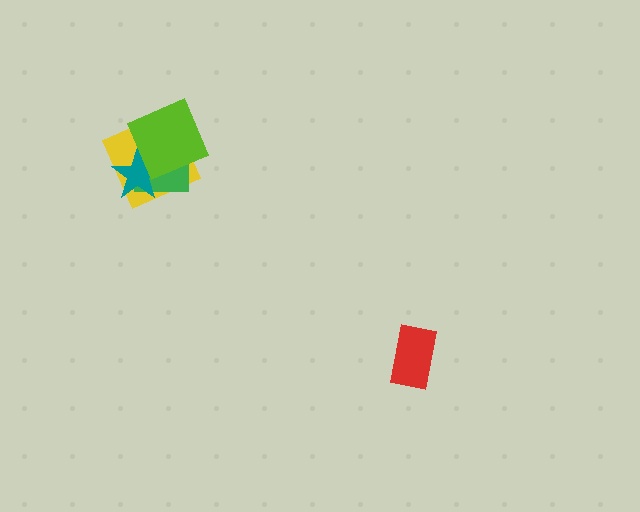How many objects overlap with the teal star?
3 objects overlap with the teal star.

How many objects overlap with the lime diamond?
3 objects overlap with the lime diamond.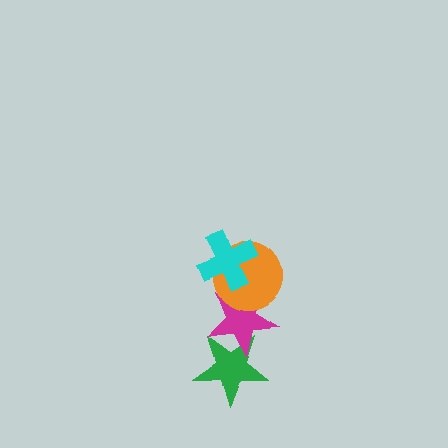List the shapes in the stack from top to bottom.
From top to bottom: the cyan cross, the orange circle, the magenta star, the green star.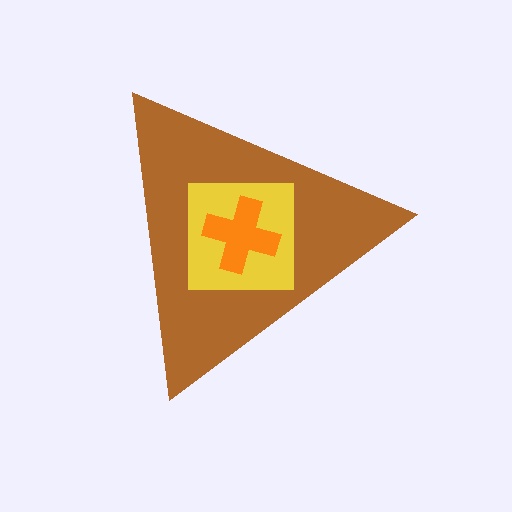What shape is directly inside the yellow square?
The orange cross.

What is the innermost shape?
The orange cross.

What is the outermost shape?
The brown triangle.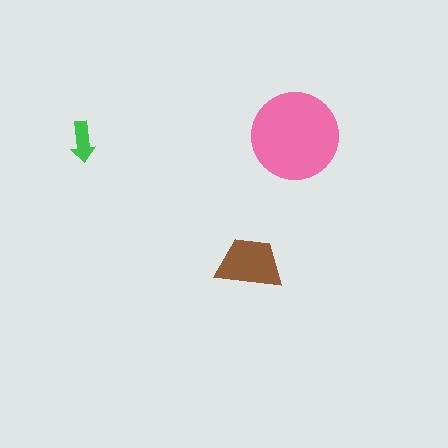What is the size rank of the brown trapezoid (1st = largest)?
2nd.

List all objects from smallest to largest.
The green arrow, the brown trapezoid, the pink circle.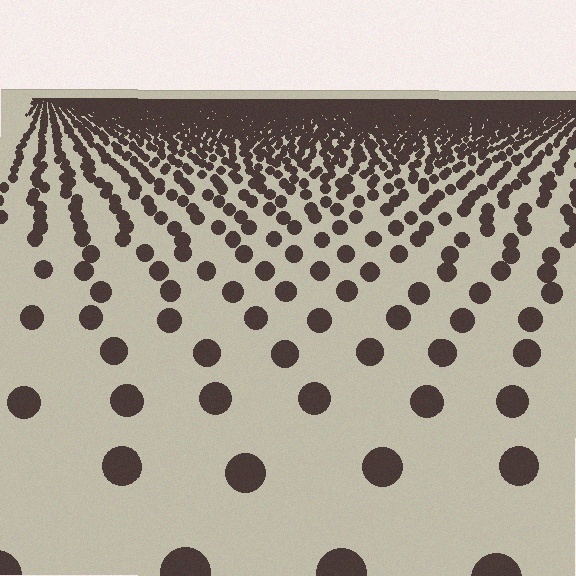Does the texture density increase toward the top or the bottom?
Density increases toward the top.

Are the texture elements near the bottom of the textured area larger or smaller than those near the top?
Larger. Near the bottom, elements are closer to the viewer and appear at a bigger on-screen size.